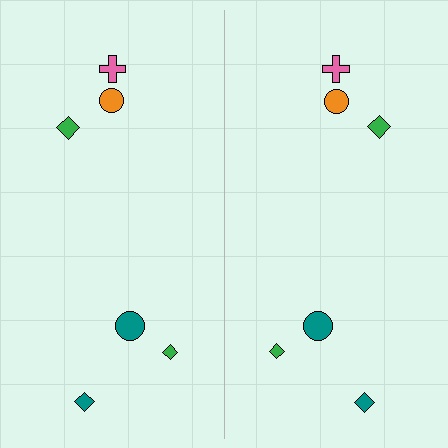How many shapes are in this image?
There are 12 shapes in this image.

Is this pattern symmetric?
Yes, this pattern has bilateral (reflection) symmetry.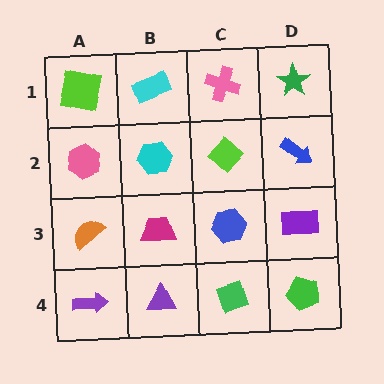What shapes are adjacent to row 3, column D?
A blue arrow (row 2, column D), a green pentagon (row 4, column D), a blue hexagon (row 3, column C).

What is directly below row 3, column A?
A purple arrow.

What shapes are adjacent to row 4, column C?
A blue hexagon (row 3, column C), a purple triangle (row 4, column B), a green pentagon (row 4, column D).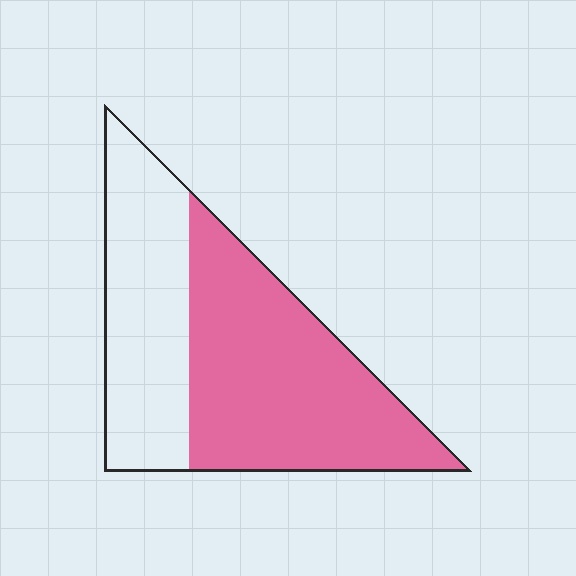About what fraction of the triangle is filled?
About three fifths (3/5).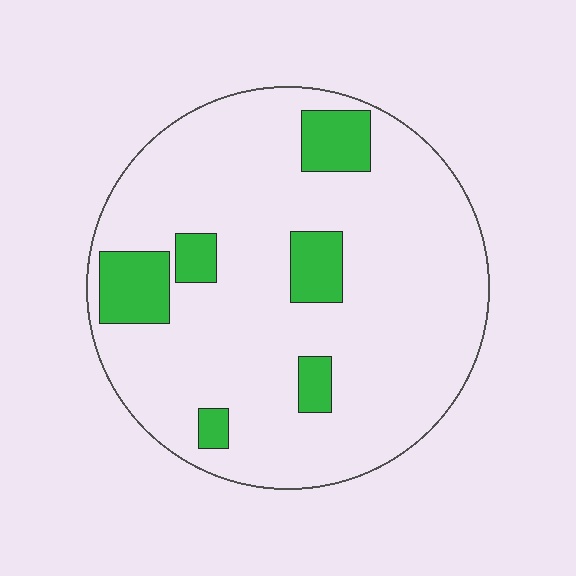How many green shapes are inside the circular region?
6.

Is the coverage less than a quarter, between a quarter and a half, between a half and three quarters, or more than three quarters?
Less than a quarter.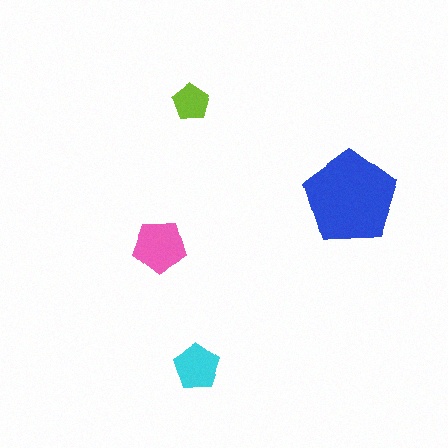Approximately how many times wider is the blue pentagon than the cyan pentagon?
About 2 times wider.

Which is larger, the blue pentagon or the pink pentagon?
The blue one.